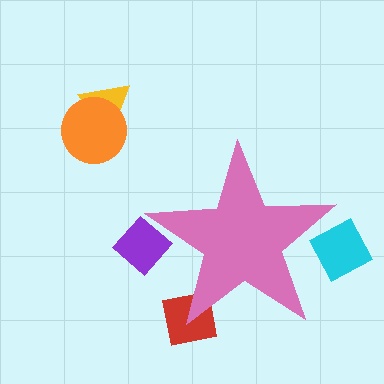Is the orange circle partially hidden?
No, the orange circle is fully visible.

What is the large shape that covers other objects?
A pink star.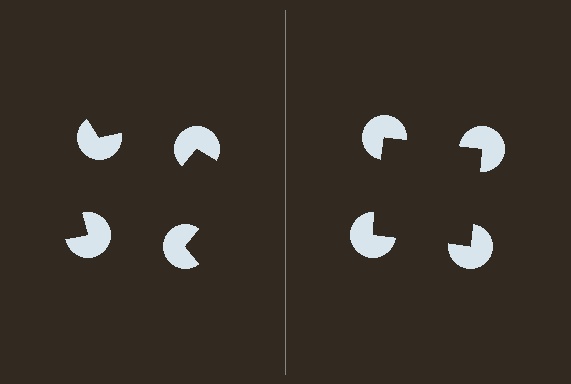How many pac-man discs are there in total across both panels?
8 — 4 on each side.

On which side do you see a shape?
An illusory square appears on the right side. On the left side the wedge cuts are rotated, so no coherent shape forms.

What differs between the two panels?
The pac-man discs are positioned identically on both sides; only the wedge orientations differ. On the right they align to a square; on the left they are misaligned.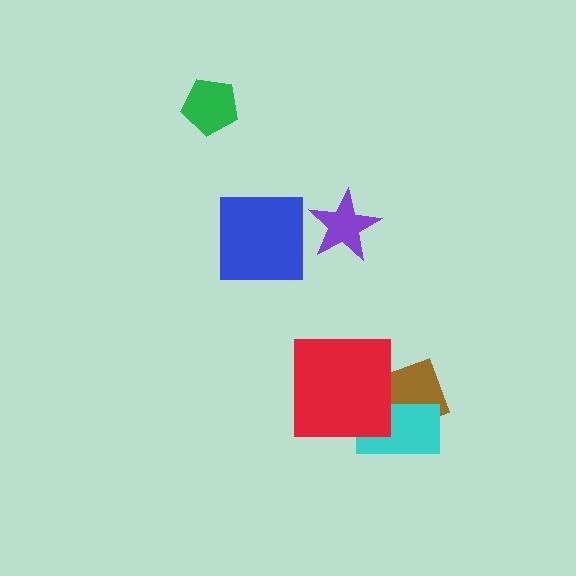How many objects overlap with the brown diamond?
2 objects overlap with the brown diamond.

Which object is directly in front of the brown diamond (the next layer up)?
The cyan rectangle is directly in front of the brown diamond.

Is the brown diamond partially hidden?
Yes, it is partially covered by another shape.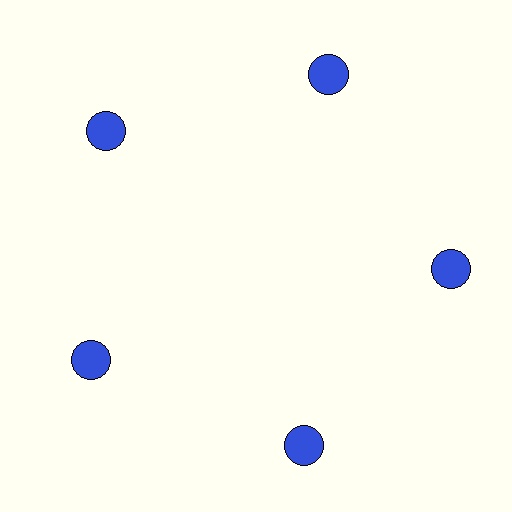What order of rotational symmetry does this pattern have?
This pattern has 5-fold rotational symmetry.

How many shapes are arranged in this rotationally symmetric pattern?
There are 5 shapes, arranged in 5 groups of 1.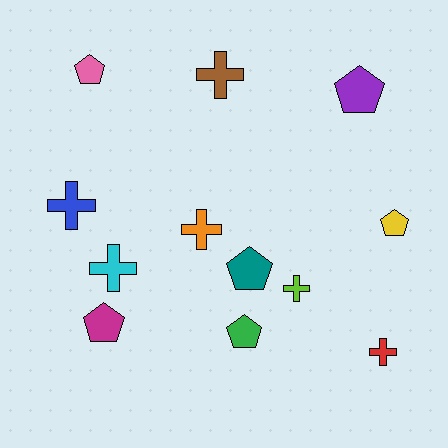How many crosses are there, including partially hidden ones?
There are 6 crosses.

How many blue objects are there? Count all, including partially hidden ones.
There is 1 blue object.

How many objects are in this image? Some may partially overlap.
There are 12 objects.